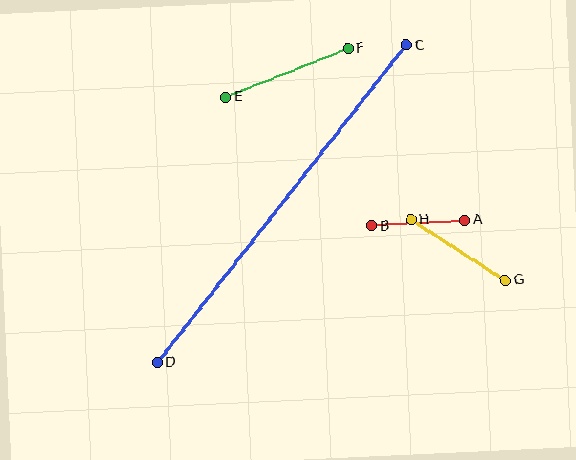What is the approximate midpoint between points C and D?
The midpoint is at approximately (282, 204) pixels.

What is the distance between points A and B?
The distance is approximately 93 pixels.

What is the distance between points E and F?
The distance is approximately 132 pixels.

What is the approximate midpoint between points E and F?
The midpoint is at approximately (287, 72) pixels.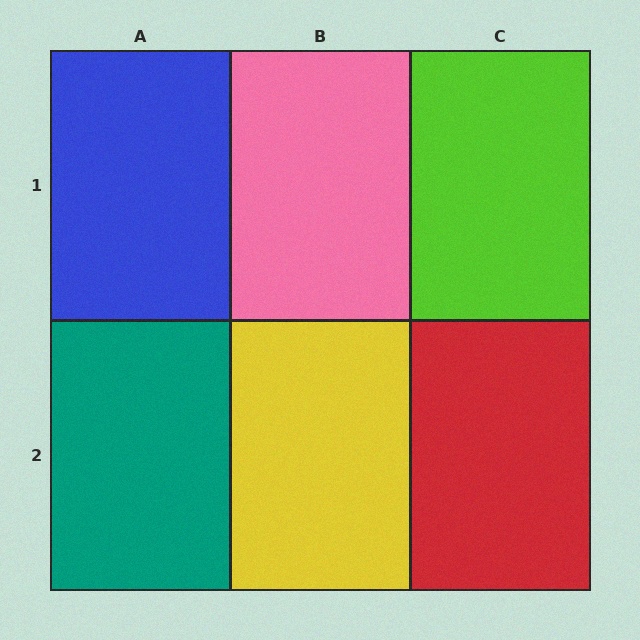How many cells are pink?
1 cell is pink.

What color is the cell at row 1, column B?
Pink.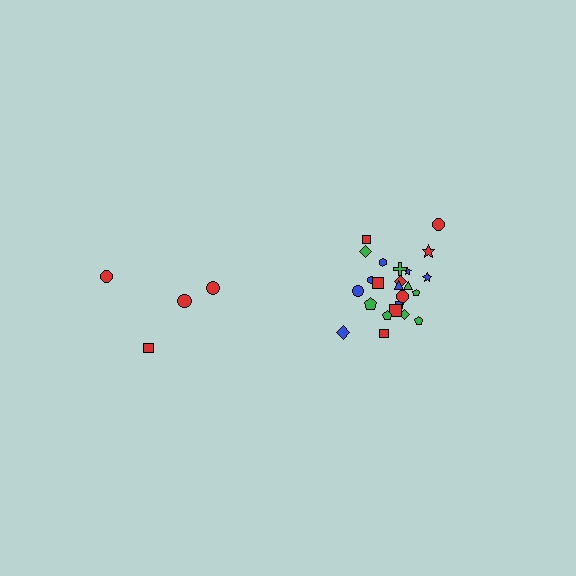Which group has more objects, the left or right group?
The right group.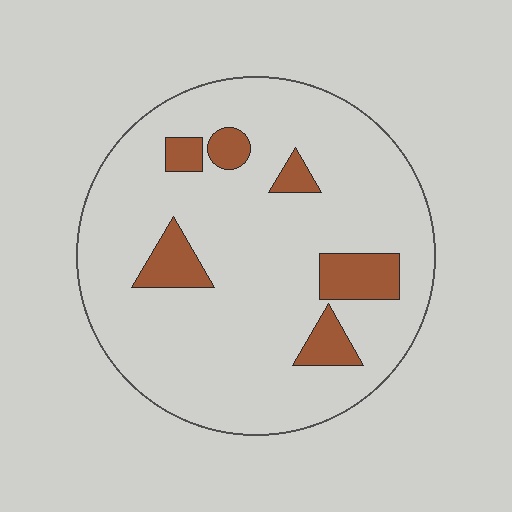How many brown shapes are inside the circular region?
6.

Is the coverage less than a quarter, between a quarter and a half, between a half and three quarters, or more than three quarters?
Less than a quarter.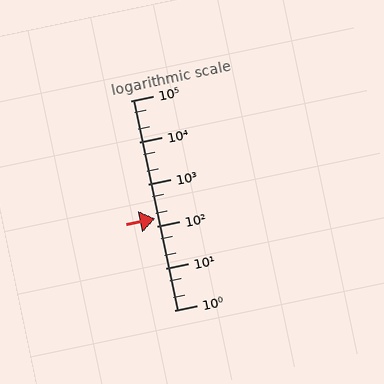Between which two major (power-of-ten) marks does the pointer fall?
The pointer is between 100 and 1000.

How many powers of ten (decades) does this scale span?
The scale spans 5 decades, from 1 to 100000.